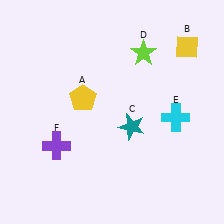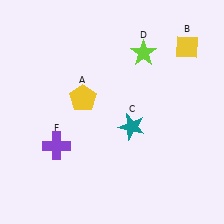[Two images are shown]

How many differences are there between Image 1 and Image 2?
There is 1 difference between the two images.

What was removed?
The cyan cross (E) was removed in Image 2.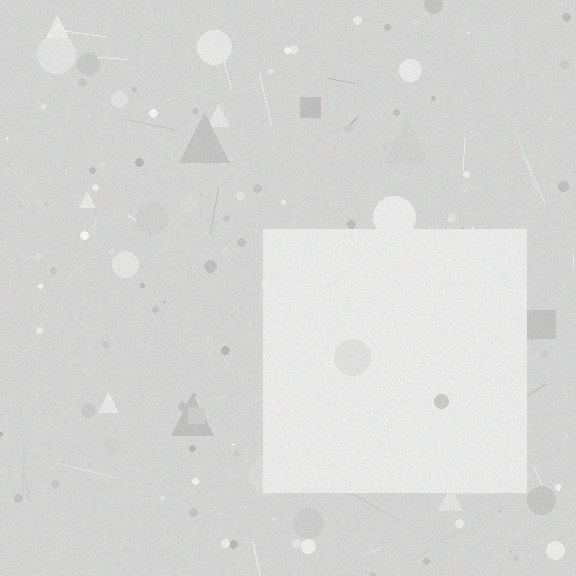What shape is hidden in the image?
A square is hidden in the image.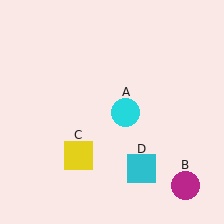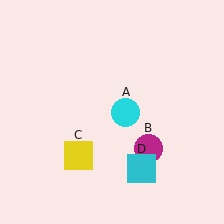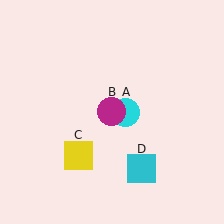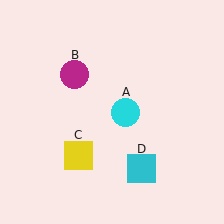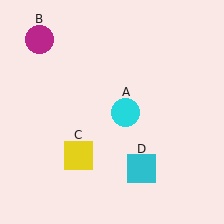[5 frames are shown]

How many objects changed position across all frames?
1 object changed position: magenta circle (object B).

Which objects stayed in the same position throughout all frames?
Cyan circle (object A) and yellow square (object C) and cyan square (object D) remained stationary.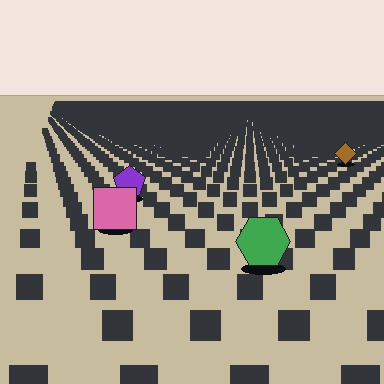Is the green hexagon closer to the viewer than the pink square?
Yes. The green hexagon is closer — you can tell from the texture gradient: the ground texture is coarser near it.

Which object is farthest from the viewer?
The brown diamond is farthest from the viewer. It appears smaller and the ground texture around it is denser.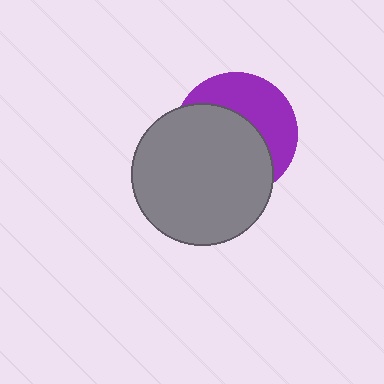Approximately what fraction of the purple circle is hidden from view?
Roughly 59% of the purple circle is hidden behind the gray circle.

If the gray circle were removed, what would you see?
You would see the complete purple circle.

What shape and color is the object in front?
The object in front is a gray circle.